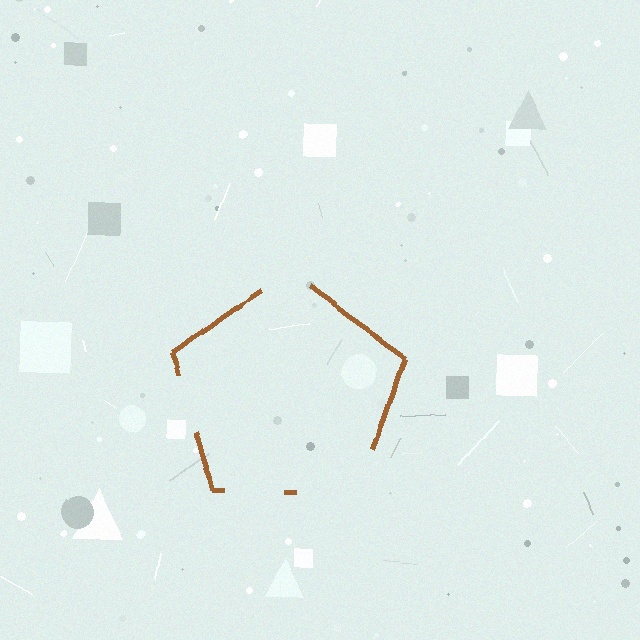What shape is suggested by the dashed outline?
The dashed outline suggests a pentagon.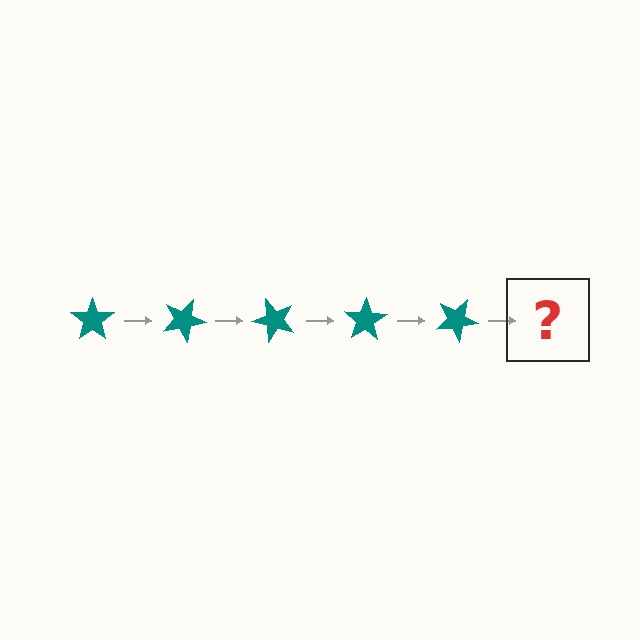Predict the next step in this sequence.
The next step is a teal star rotated 125 degrees.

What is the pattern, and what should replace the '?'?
The pattern is that the star rotates 25 degrees each step. The '?' should be a teal star rotated 125 degrees.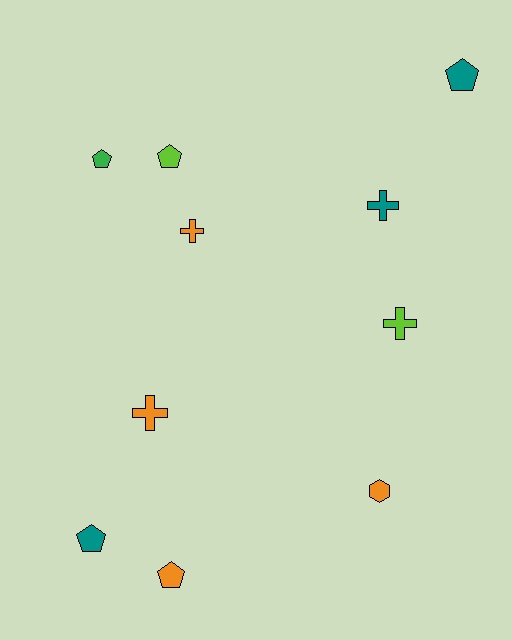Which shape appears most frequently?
Pentagon, with 5 objects.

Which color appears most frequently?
Orange, with 4 objects.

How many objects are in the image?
There are 10 objects.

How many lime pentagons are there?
There is 1 lime pentagon.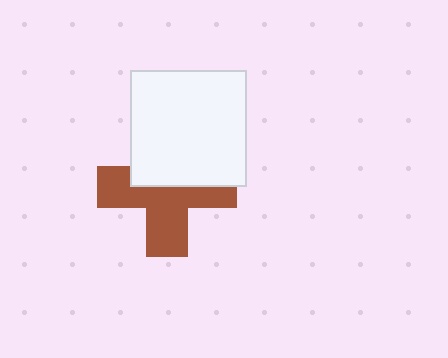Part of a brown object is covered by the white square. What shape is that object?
It is a cross.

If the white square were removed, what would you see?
You would see the complete brown cross.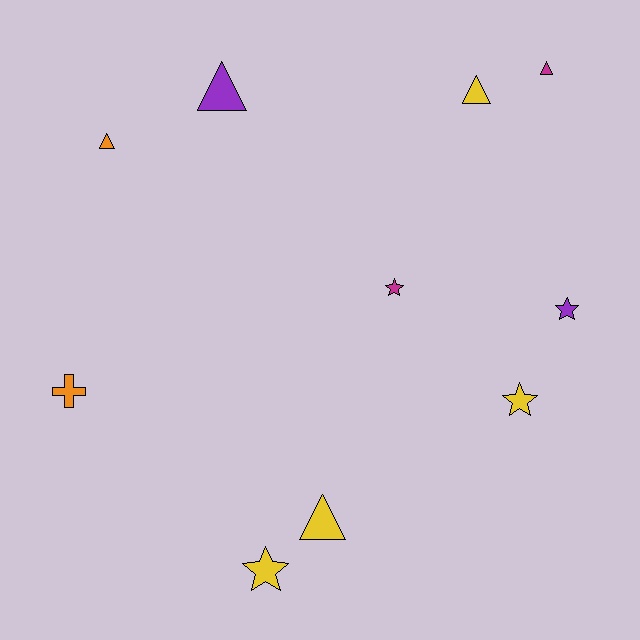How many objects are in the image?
There are 10 objects.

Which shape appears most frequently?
Triangle, with 5 objects.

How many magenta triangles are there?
There is 1 magenta triangle.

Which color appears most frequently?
Yellow, with 4 objects.